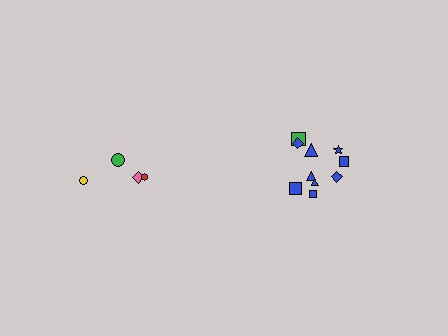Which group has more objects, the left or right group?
The right group.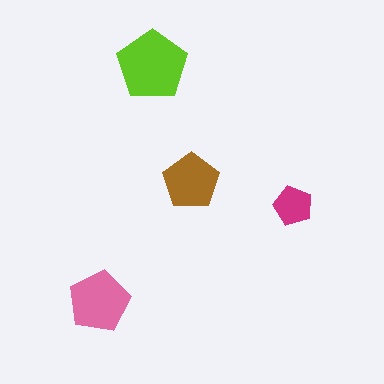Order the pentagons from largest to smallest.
the lime one, the pink one, the brown one, the magenta one.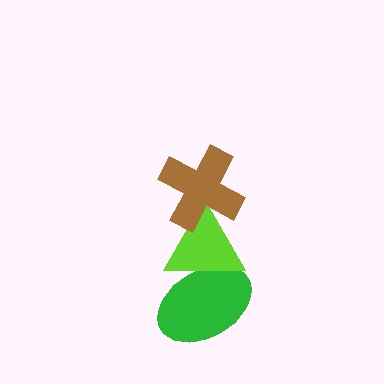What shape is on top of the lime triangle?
The brown cross is on top of the lime triangle.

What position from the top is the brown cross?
The brown cross is 1st from the top.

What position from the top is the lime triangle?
The lime triangle is 2nd from the top.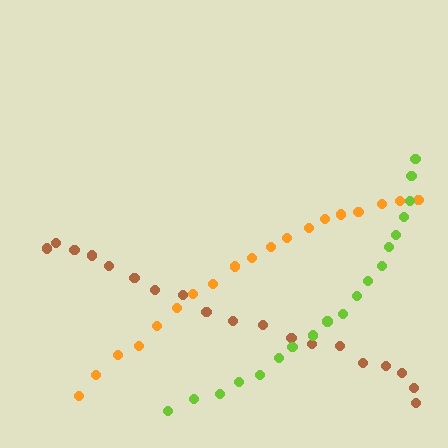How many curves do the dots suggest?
There are 3 distinct paths.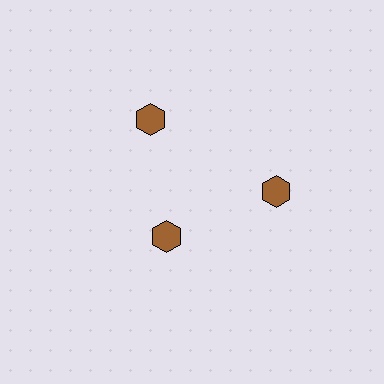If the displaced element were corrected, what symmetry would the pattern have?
It would have 3-fold rotational symmetry — the pattern would map onto itself every 120 degrees.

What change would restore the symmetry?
The symmetry would be restored by moving it outward, back onto the ring so that all 3 hexagons sit at equal angles and equal distance from the center.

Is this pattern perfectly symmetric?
No. The 3 brown hexagons are arranged in a ring, but one element near the 7 o'clock position is pulled inward toward the center, breaking the 3-fold rotational symmetry.